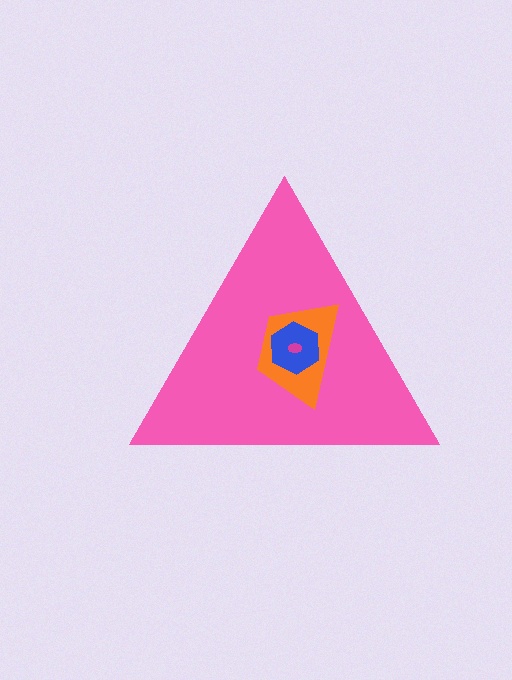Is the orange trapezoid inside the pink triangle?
Yes.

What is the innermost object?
The magenta ellipse.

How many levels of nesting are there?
4.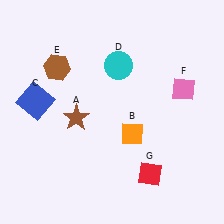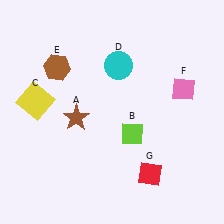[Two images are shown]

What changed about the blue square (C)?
In Image 1, C is blue. In Image 2, it changed to yellow.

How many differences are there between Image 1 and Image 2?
There are 2 differences between the two images.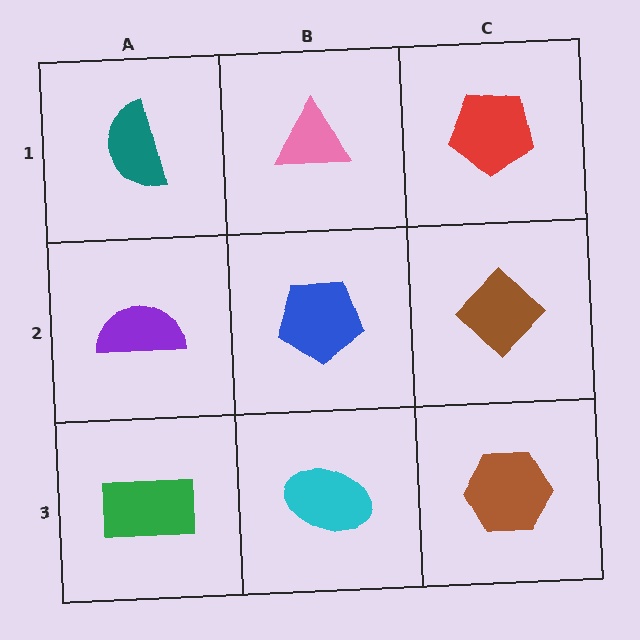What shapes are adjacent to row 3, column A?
A purple semicircle (row 2, column A), a cyan ellipse (row 3, column B).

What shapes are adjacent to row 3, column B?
A blue pentagon (row 2, column B), a green rectangle (row 3, column A), a brown hexagon (row 3, column C).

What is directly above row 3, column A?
A purple semicircle.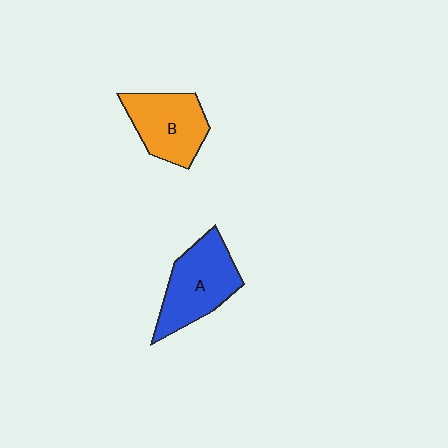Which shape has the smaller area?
Shape B (orange).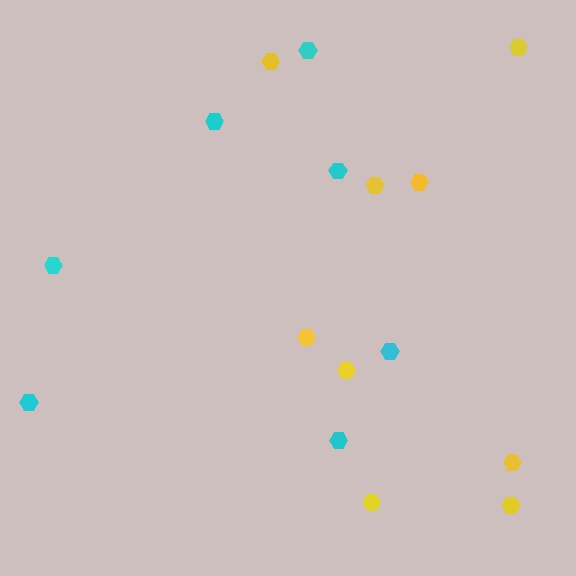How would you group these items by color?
There are 2 groups: one group of cyan hexagons (7) and one group of yellow hexagons (9).